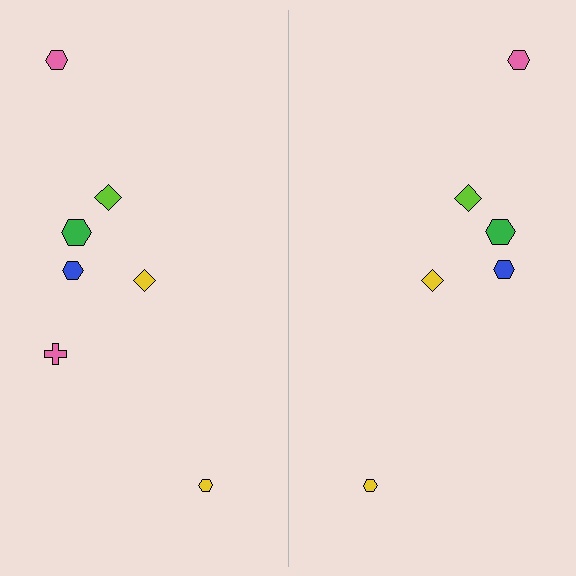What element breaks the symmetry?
A pink cross is missing from the right side.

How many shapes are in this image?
There are 13 shapes in this image.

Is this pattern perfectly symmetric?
No, the pattern is not perfectly symmetric. A pink cross is missing from the right side.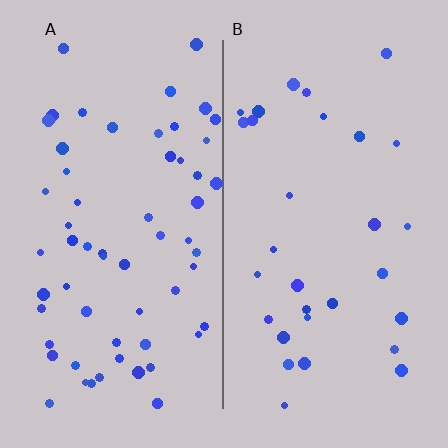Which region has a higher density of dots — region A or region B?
A (the left).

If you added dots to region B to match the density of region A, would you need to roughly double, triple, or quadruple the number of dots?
Approximately double.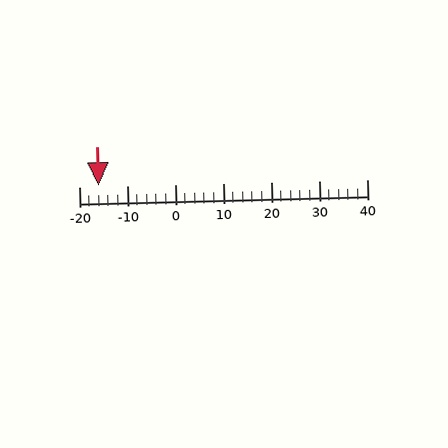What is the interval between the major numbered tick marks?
The major tick marks are spaced 10 units apart.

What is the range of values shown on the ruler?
The ruler shows values from -20 to 40.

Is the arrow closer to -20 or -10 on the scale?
The arrow is closer to -20.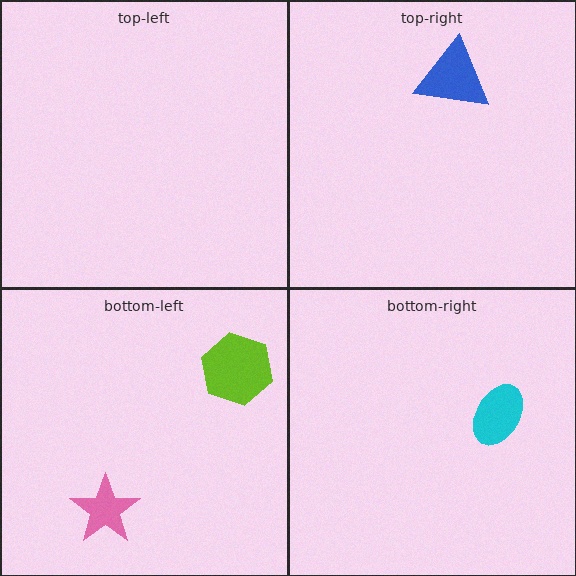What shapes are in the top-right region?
The blue triangle.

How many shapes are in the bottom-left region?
2.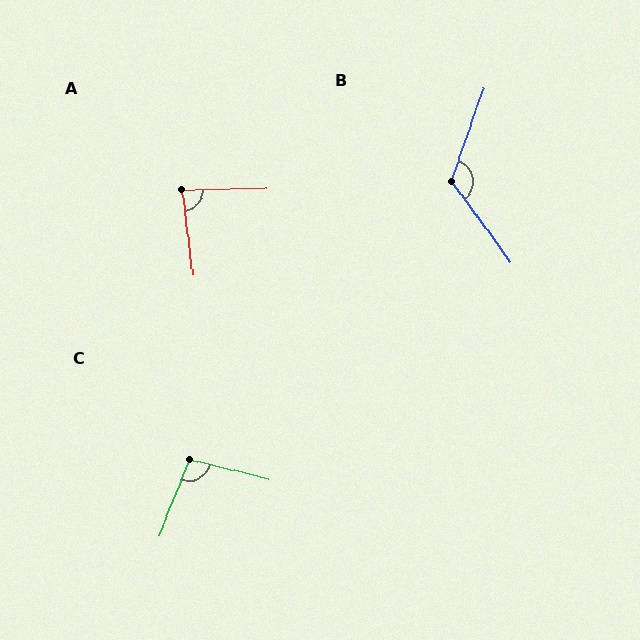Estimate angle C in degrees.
Approximately 98 degrees.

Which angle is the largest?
B, at approximately 124 degrees.